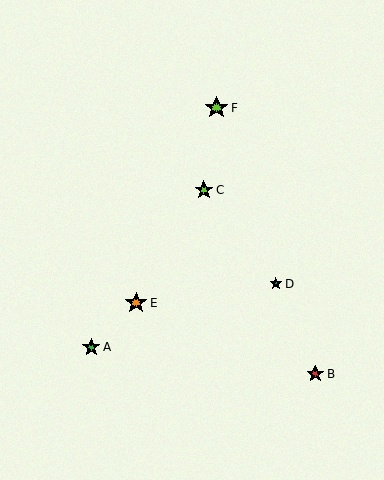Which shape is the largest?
The lime star (labeled F) is the largest.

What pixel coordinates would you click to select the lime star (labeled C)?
Click at (204, 190) to select the lime star C.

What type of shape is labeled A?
Shape A is a green star.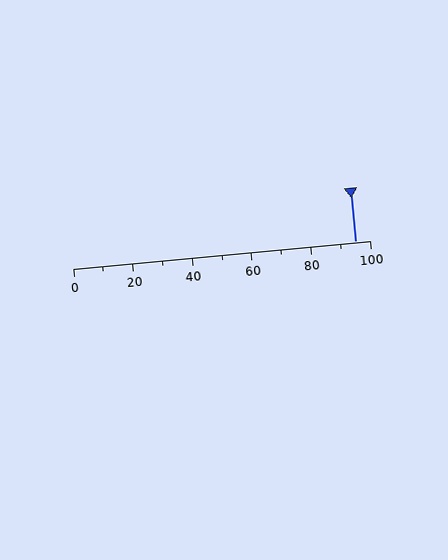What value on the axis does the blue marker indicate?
The marker indicates approximately 95.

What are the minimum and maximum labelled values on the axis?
The axis runs from 0 to 100.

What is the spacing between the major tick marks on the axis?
The major ticks are spaced 20 apart.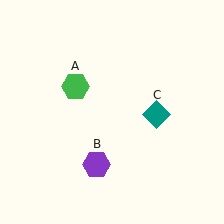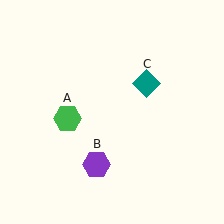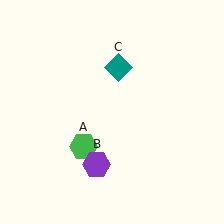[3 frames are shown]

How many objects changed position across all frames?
2 objects changed position: green hexagon (object A), teal diamond (object C).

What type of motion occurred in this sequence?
The green hexagon (object A), teal diamond (object C) rotated counterclockwise around the center of the scene.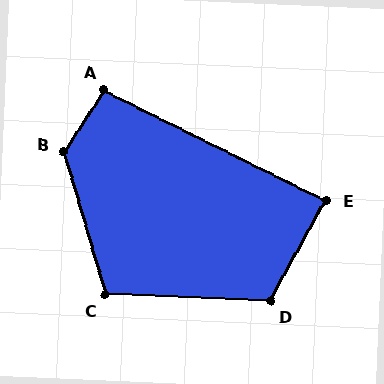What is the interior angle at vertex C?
Approximately 108 degrees (obtuse).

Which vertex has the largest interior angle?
B, at approximately 130 degrees.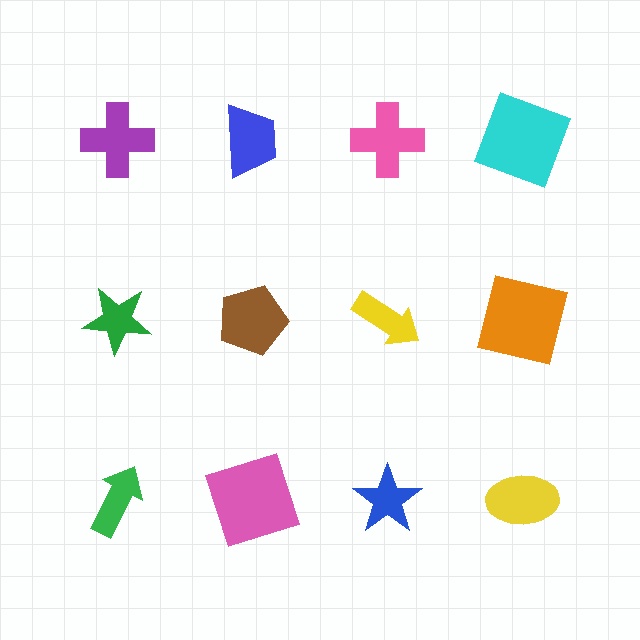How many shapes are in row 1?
4 shapes.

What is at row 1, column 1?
A purple cross.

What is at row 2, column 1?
A green star.